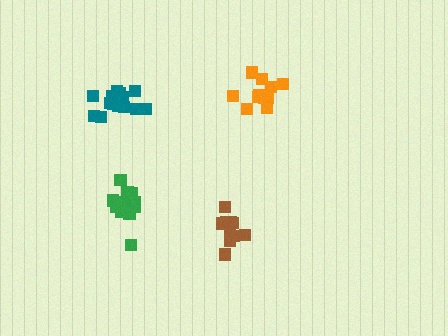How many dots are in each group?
Group 1: 10 dots, Group 2: 11 dots, Group 3: 15 dots, Group 4: 15 dots (51 total).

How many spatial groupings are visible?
There are 4 spatial groupings.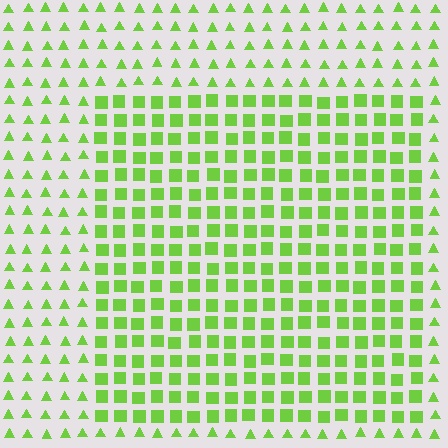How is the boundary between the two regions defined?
The boundary is defined by a change in element shape: squares inside vs. triangles outside. All elements share the same color and spacing.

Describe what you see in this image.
The image is filled with small lime elements arranged in a uniform grid. A rectangle-shaped region contains squares, while the surrounding area contains triangles. The boundary is defined purely by the change in element shape.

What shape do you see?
I see a rectangle.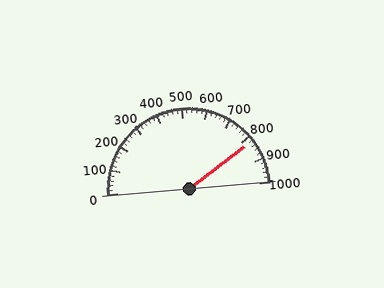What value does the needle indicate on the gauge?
The needle indicates approximately 820.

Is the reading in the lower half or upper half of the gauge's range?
The reading is in the upper half of the range (0 to 1000).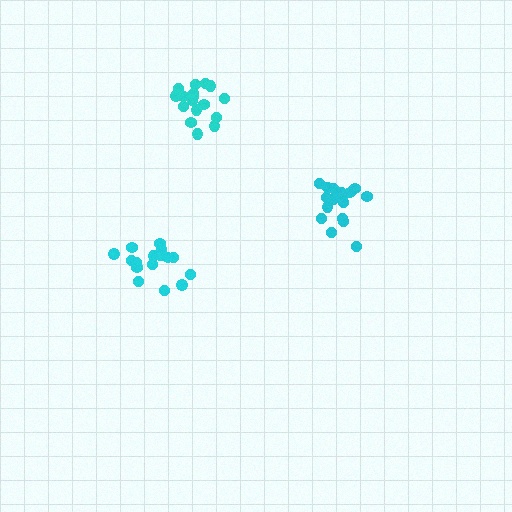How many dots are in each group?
Group 1: 16 dots, Group 2: 18 dots, Group 3: 17 dots (51 total).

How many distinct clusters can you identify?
There are 3 distinct clusters.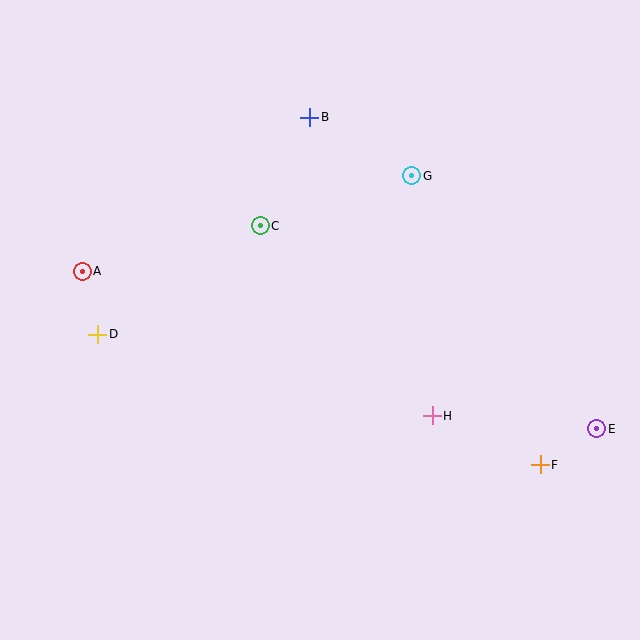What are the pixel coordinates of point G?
Point G is at (412, 176).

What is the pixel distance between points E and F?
The distance between E and F is 67 pixels.